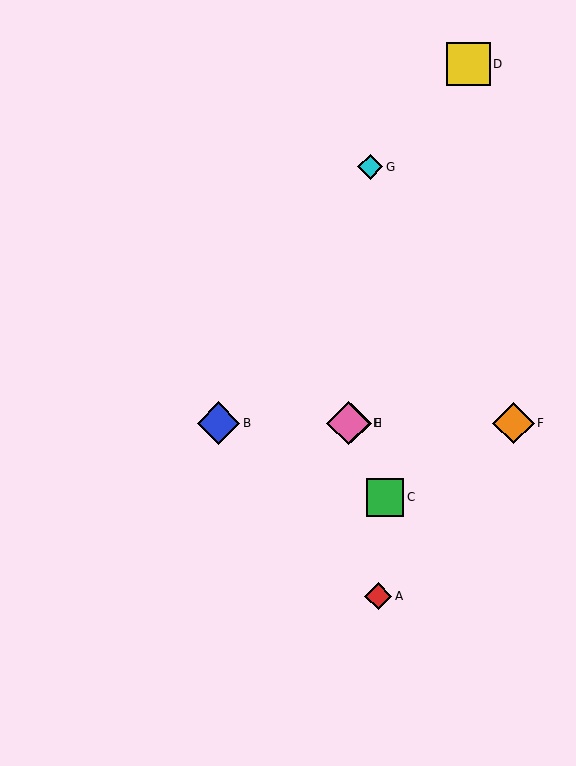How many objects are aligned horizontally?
4 objects (B, E, F, H) are aligned horizontally.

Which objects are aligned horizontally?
Objects B, E, F, H are aligned horizontally.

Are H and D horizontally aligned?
No, H is at y≈423 and D is at y≈64.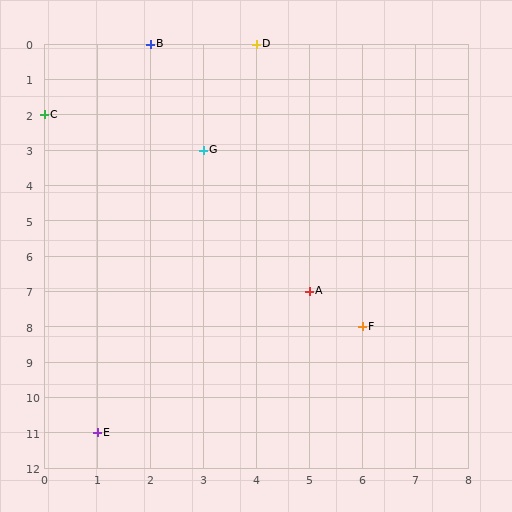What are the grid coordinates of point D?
Point D is at grid coordinates (4, 0).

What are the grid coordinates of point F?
Point F is at grid coordinates (6, 8).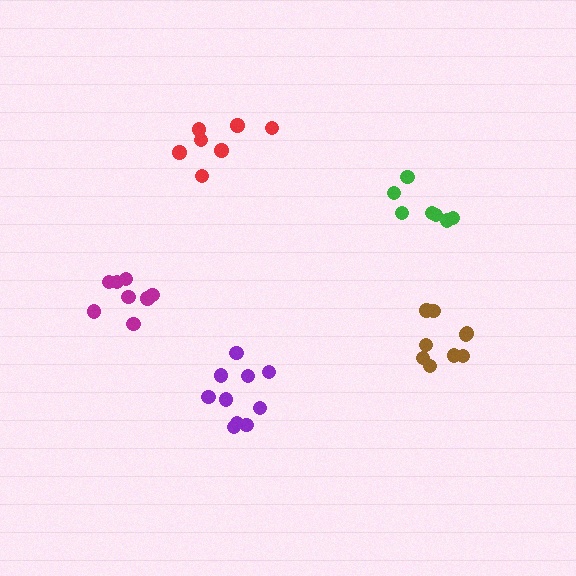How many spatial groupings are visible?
There are 5 spatial groupings.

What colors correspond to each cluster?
The clusters are colored: magenta, brown, purple, red, green.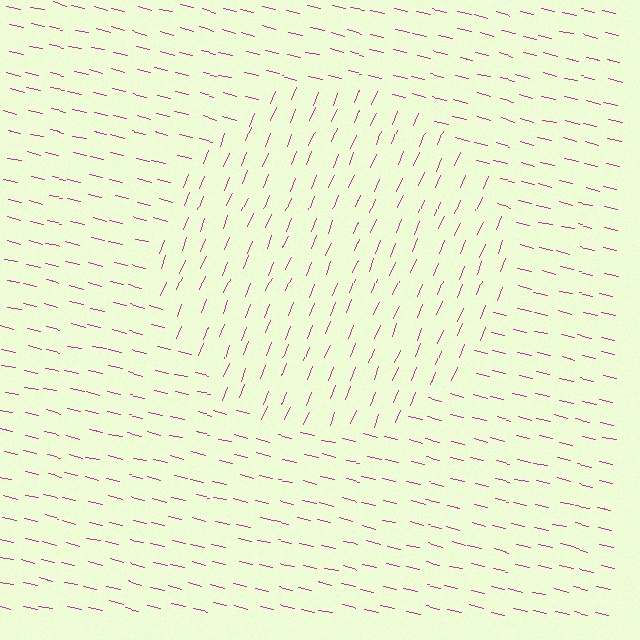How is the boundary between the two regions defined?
The boundary is defined purely by a change in line orientation (approximately 81 degrees difference). All lines are the same color and thickness.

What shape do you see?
I see a circle.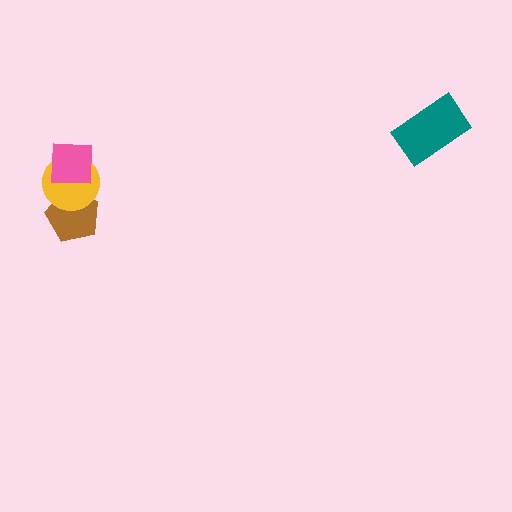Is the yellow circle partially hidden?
Yes, it is partially covered by another shape.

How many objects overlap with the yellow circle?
2 objects overlap with the yellow circle.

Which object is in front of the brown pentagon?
The yellow circle is in front of the brown pentagon.